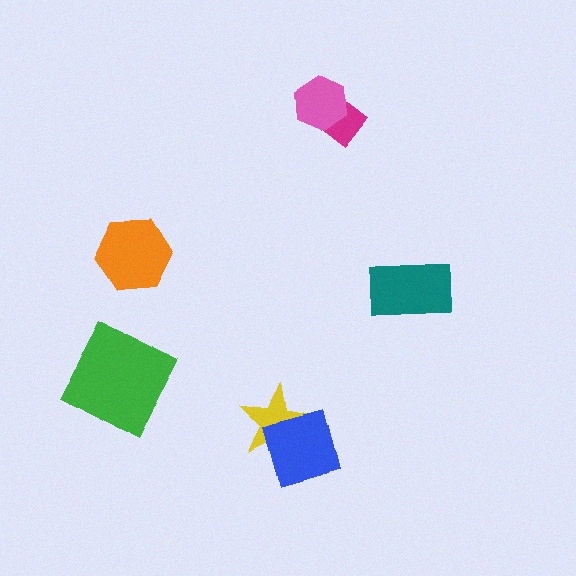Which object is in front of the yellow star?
The blue diamond is in front of the yellow star.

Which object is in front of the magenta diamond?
The pink hexagon is in front of the magenta diamond.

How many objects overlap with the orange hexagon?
0 objects overlap with the orange hexagon.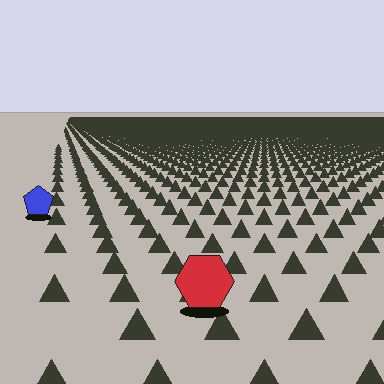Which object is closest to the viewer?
The red hexagon is closest. The texture marks near it are larger and more spread out.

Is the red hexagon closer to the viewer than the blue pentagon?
Yes. The red hexagon is closer — you can tell from the texture gradient: the ground texture is coarser near it.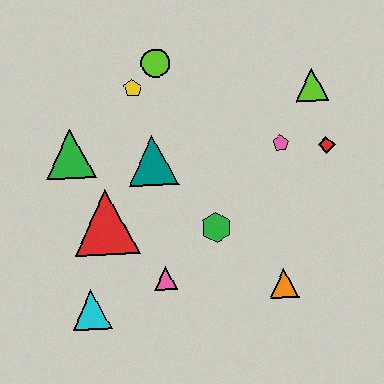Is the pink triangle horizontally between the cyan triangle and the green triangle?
No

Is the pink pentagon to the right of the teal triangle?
Yes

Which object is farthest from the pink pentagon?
The cyan triangle is farthest from the pink pentagon.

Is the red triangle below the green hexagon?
No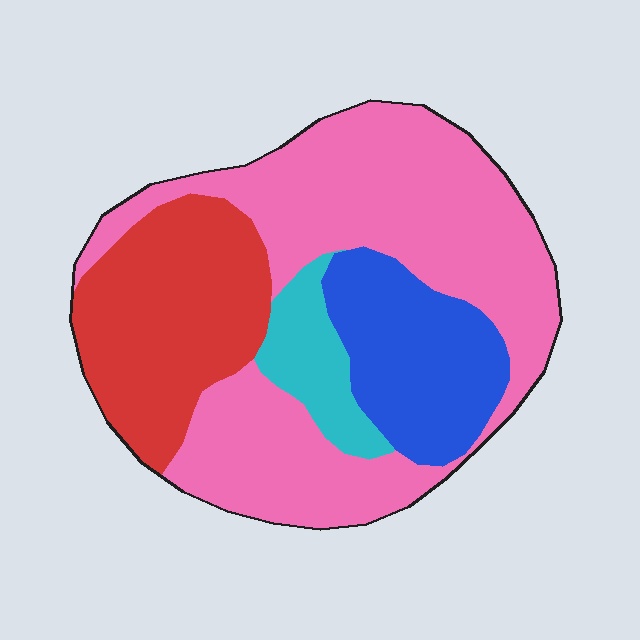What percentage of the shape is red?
Red takes up less than a quarter of the shape.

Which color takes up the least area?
Cyan, at roughly 10%.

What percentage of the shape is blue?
Blue takes up about one sixth (1/6) of the shape.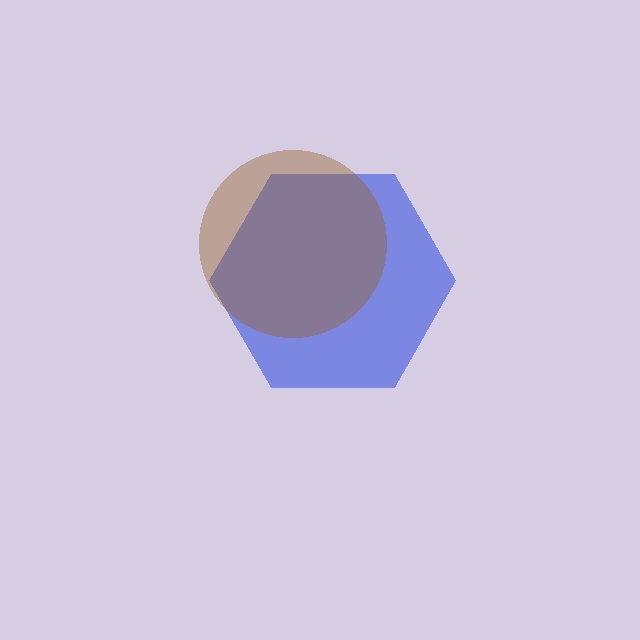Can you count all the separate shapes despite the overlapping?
Yes, there are 2 separate shapes.